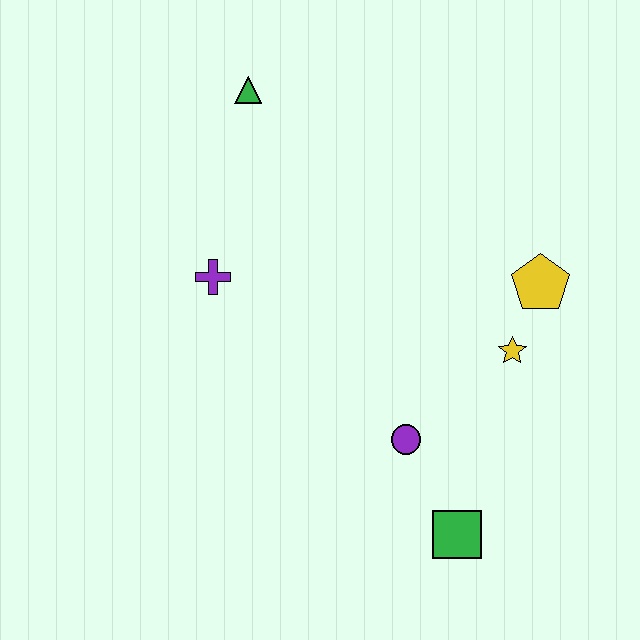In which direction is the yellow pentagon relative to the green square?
The yellow pentagon is above the green square.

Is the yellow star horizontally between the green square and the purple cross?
No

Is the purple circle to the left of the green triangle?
No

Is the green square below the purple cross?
Yes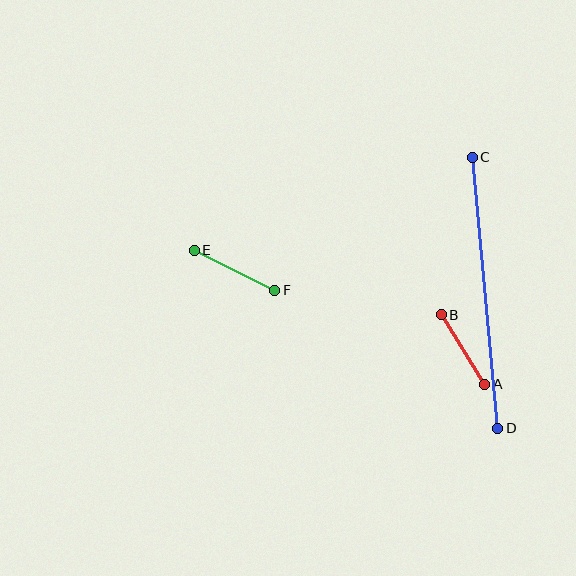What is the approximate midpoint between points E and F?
The midpoint is at approximately (235, 270) pixels.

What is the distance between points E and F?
The distance is approximately 90 pixels.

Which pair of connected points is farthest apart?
Points C and D are farthest apart.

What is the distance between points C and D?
The distance is approximately 272 pixels.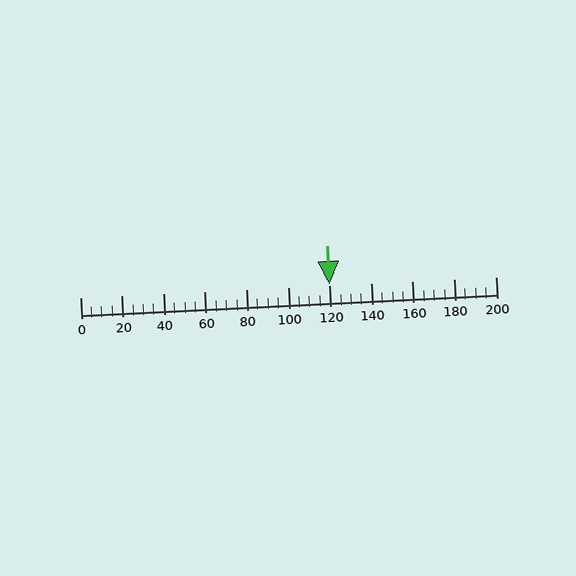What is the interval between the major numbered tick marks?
The major tick marks are spaced 20 units apart.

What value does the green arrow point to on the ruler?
The green arrow points to approximately 120.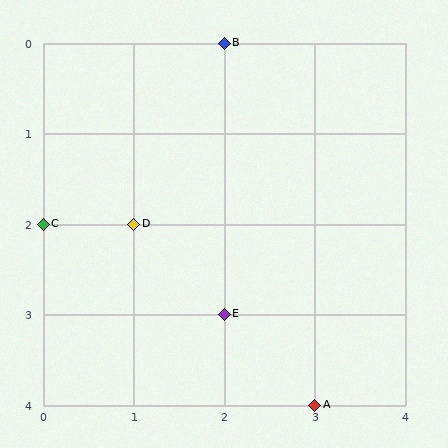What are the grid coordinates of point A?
Point A is at grid coordinates (3, 4).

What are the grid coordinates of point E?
Point E is at grid coordinates (2, 3).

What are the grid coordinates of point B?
Point B is at grid coordinates (2, 0).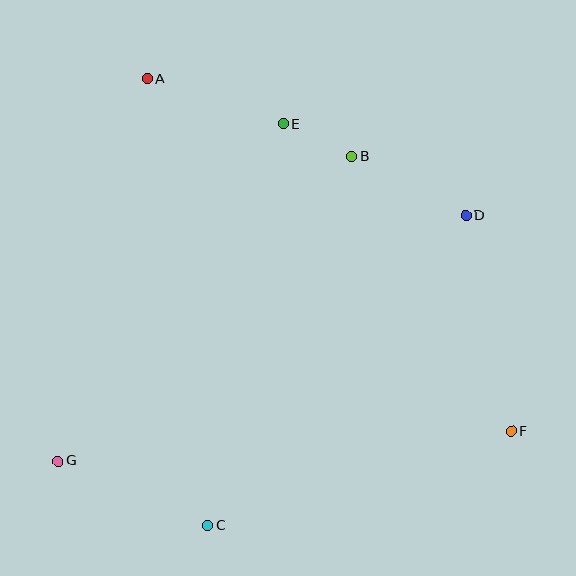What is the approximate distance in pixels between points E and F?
The distance between E and F is approximately 383 pixels.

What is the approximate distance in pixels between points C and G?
The distance between C and G is approximately 162 pixels.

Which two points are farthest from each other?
Points A and F are farthest from each other.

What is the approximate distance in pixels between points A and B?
The distance between A and B is approximately 220 pixels.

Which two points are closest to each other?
Points B and E are closest to each other.